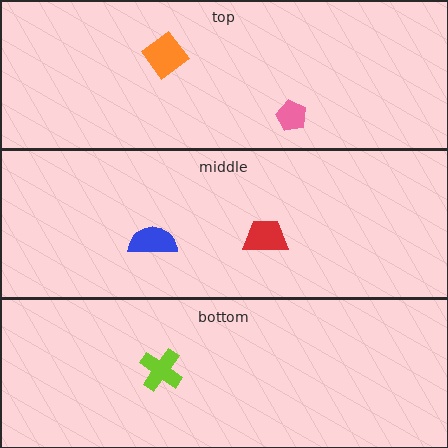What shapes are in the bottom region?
The lime cross.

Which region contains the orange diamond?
The top region.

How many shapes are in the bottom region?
1.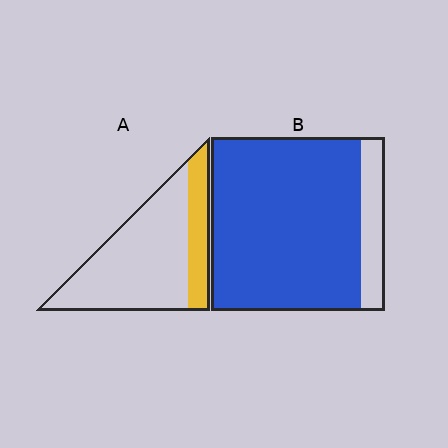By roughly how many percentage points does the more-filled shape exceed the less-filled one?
By roughly 65 percentage points (B over A).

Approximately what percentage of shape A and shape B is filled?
A is approximately 25% and B is approximately 85%.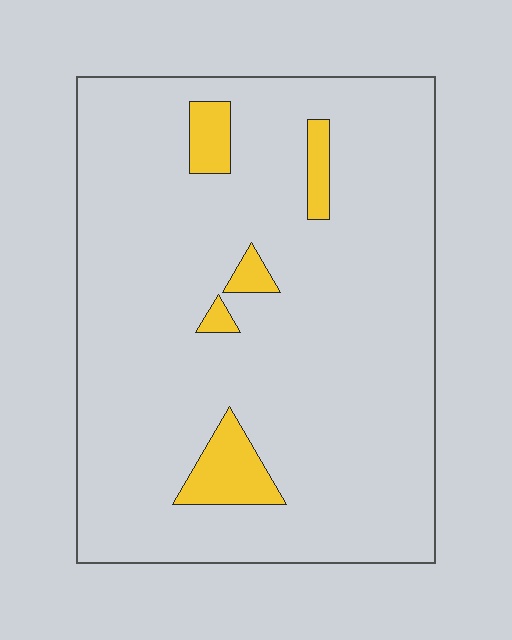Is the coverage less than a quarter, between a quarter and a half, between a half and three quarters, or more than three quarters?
Less than a quarter.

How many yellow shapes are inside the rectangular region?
5.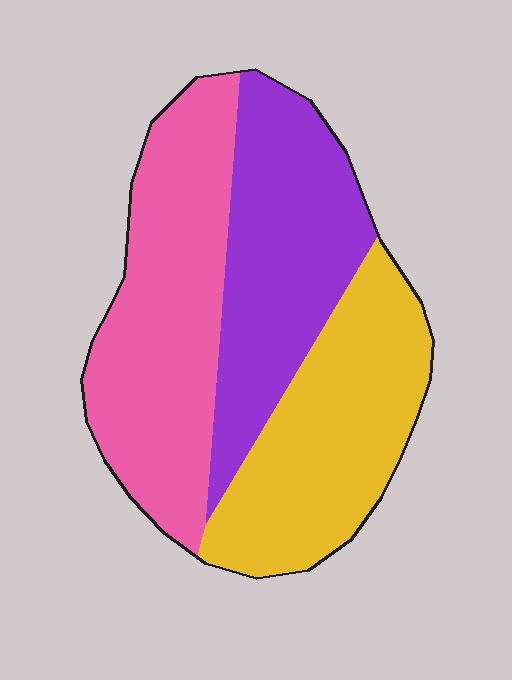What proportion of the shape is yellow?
Yellow takes up about one third (1/3) of the shape.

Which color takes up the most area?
Pink, at roughly 35%.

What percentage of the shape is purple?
Purple covers around 30% of the shape.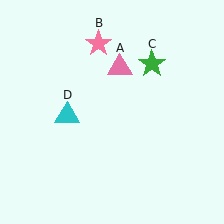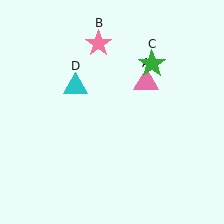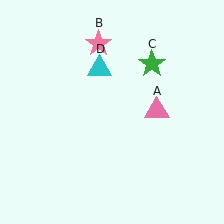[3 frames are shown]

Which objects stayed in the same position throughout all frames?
Pink star (object B) and green star (object C) remained stationary.